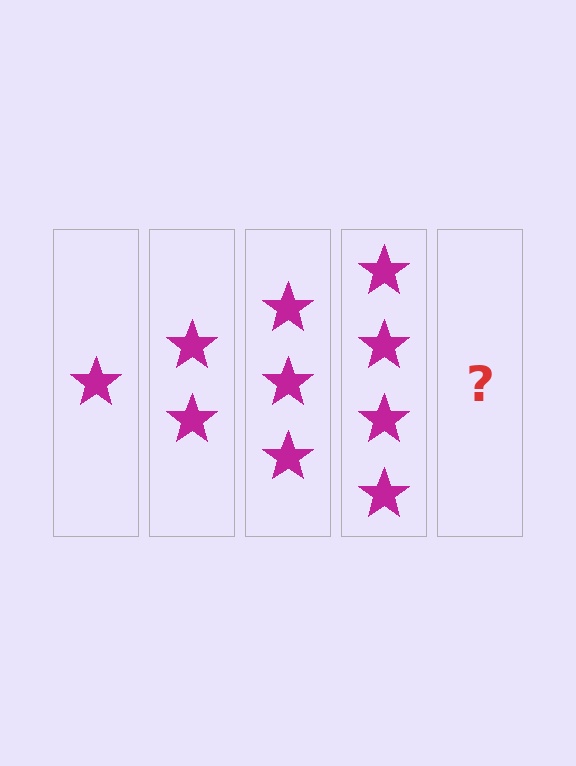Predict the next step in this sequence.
The next step is 5 stars.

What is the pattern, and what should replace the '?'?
The pattern is that each step adds one more star. The '?' should be 5 stars.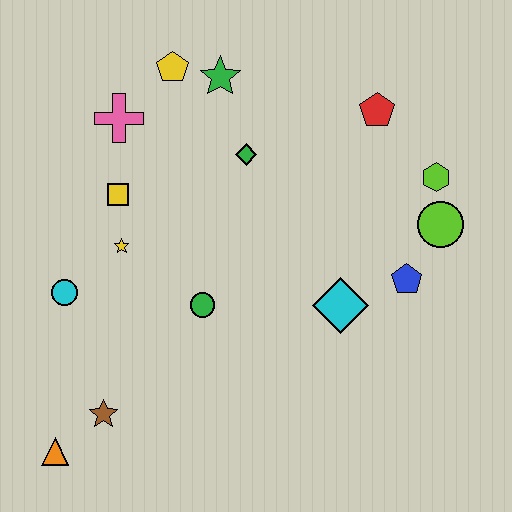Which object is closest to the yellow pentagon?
The green star is closest to the yellow pentagon.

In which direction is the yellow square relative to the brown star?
The yellow square is above the brown star.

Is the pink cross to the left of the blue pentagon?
Yes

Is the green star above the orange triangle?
Yes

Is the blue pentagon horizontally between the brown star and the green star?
No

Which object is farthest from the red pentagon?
The orange triangle is farthest from the red pentagon.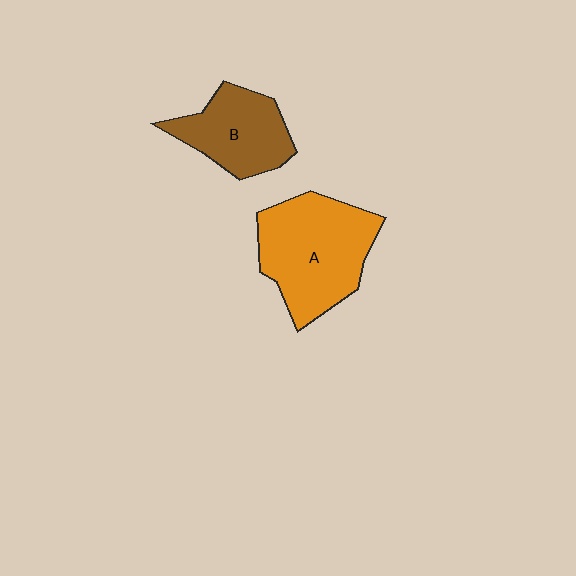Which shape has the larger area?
Shape A (orange).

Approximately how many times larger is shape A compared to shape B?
Approximately 1.5 times.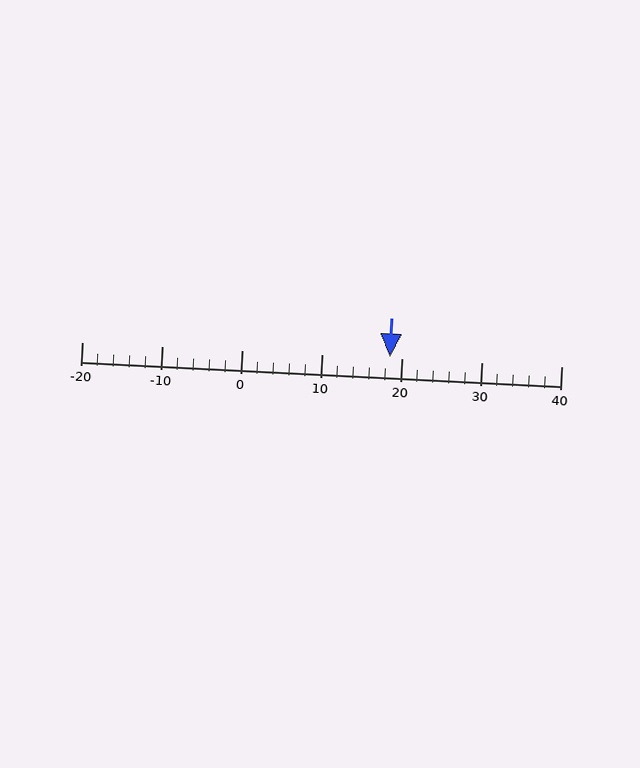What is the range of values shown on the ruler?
The ruler shows values from -20 to 40.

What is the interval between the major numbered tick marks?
The major tick marks are spaced 10 units apart.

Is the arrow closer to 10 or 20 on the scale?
The arrow is closer to 20.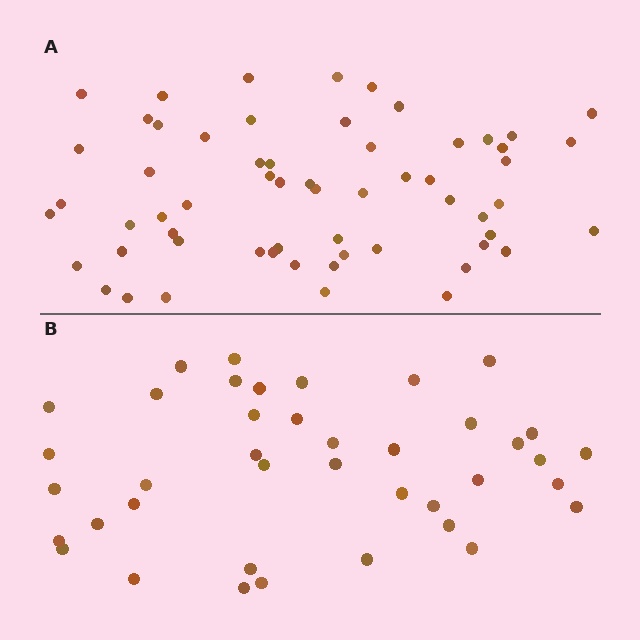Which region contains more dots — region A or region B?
Region A (the top region) has more dots.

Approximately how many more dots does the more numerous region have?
Region A has approximately 20 more dots than region B.